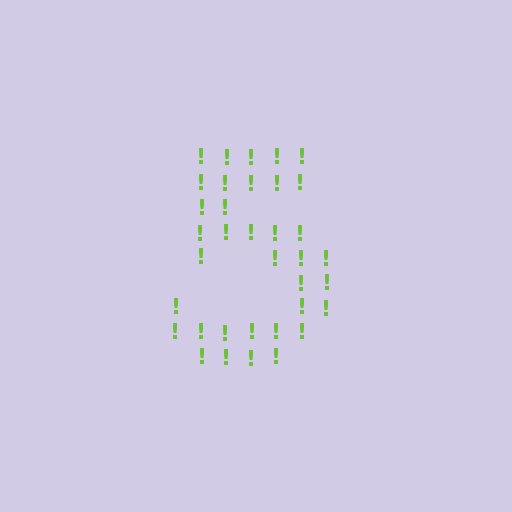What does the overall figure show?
The overall figure shows the digit 5.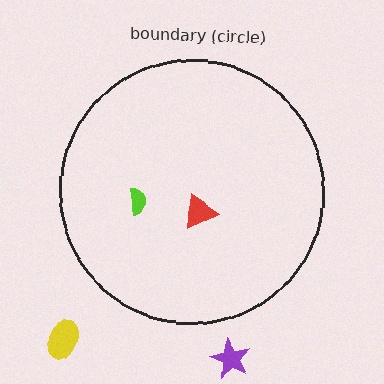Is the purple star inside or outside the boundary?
Outside.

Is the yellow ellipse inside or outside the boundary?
Outside.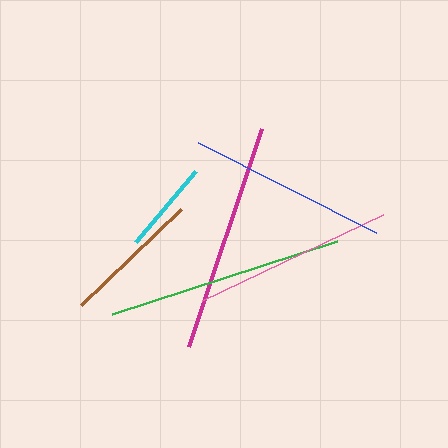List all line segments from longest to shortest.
From longest to shortest: green, magenta, pink, blue, brown, cyan.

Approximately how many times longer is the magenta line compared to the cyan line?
The magenta line is approximately 2.5 times the length of the cyan line.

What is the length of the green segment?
The green segment is approximately 237 pixels long.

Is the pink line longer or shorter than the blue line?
The pink line is longer than the blue line.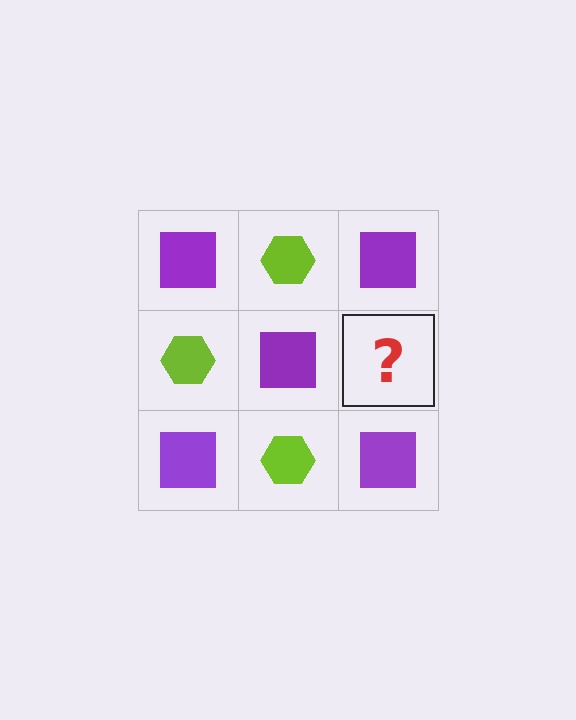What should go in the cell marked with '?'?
The missing cell should contain a lime hexagon.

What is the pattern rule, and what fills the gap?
The rule is that it alternates purple square and lime hexagon in a checkerboard pattern. The gap should be filled with a lime hexagon.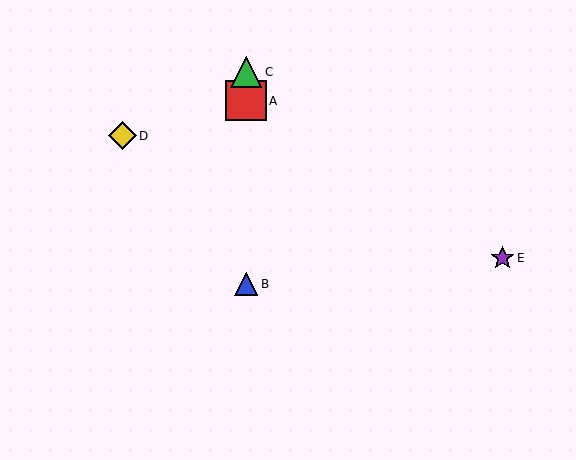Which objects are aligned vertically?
Objects A, B, C are aligned vertically.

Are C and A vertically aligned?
Yes, both are at x≈246.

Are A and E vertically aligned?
No, A is at x≈246 and E is at x≈502.